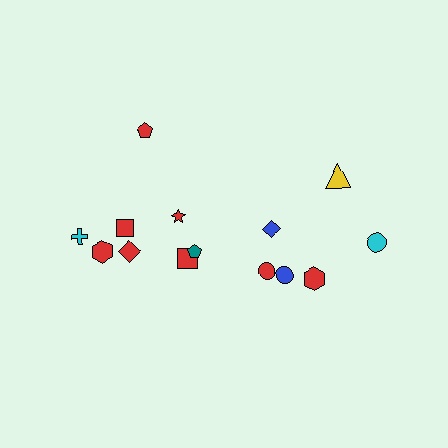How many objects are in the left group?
There are 8 objects.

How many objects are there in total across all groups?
There are 14 objects.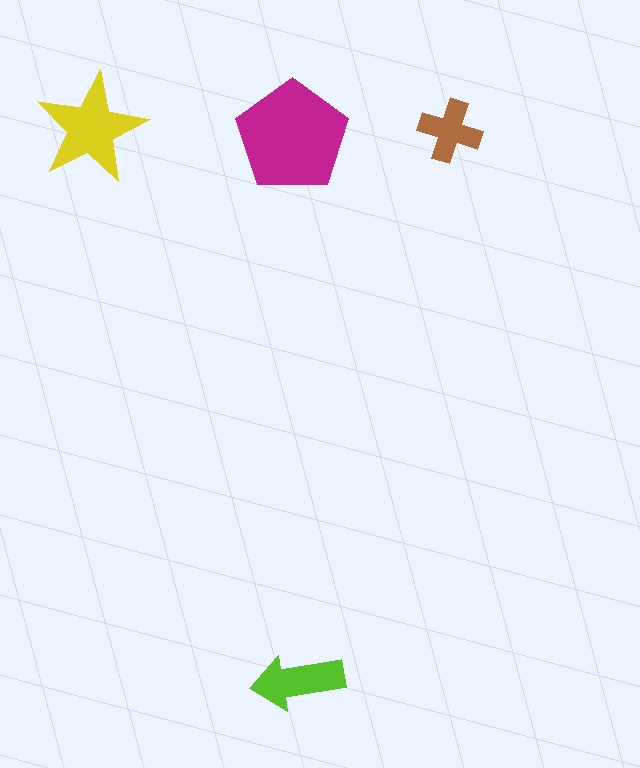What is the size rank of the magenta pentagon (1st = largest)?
1st.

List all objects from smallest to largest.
The brown cross, the lime arrow, the yellow star, the magenta pentagon.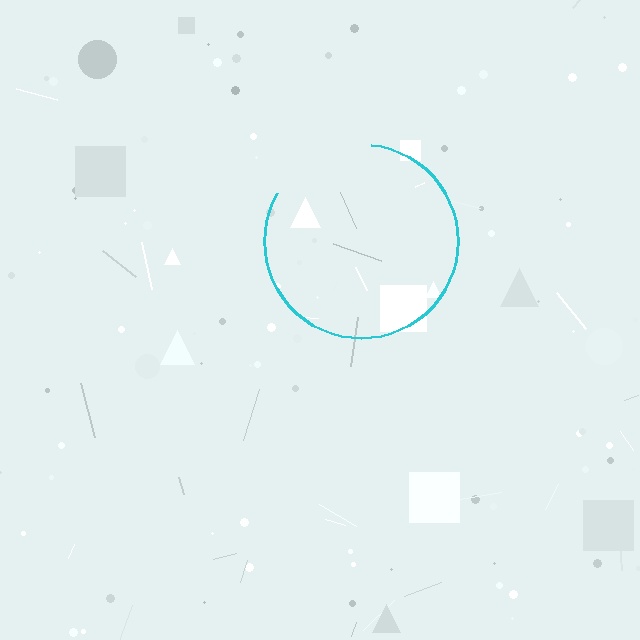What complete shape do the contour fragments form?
The contour fragments form a circle.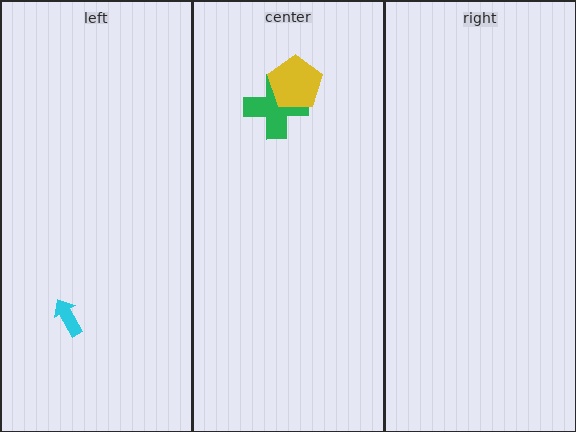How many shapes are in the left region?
1.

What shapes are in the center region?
The green cross, the yellow pentagon.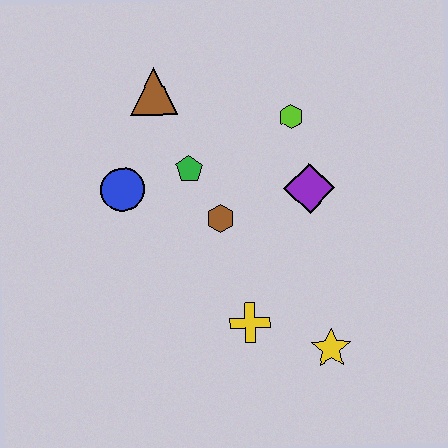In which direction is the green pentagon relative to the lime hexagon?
The green pentagon is to the left of the lime hexagon.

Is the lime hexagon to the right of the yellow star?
No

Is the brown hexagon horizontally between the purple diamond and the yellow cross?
No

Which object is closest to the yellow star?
The yellow cross is closest to the yellow star.